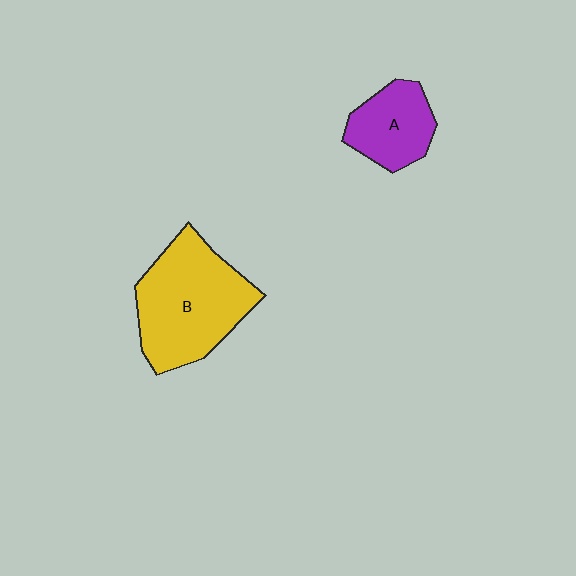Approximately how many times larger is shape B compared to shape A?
Approximately 1.9 times.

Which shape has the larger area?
Shape B (yellow).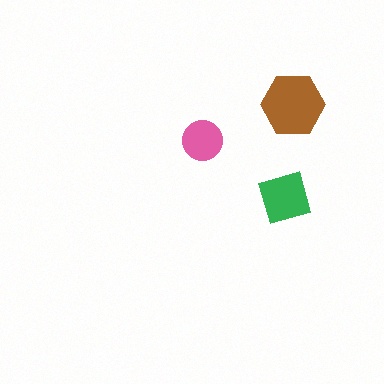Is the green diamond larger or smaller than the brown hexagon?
Smaller.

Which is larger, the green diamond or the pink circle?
The green diamond.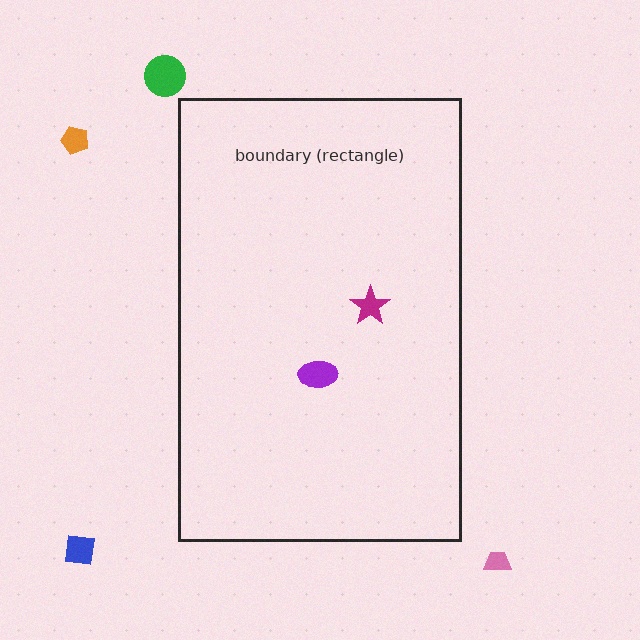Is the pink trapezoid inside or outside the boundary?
Outside.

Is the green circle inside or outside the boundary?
Outside.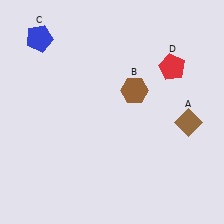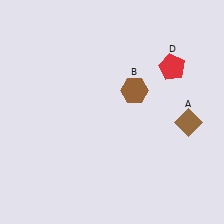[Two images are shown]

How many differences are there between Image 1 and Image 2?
There is 1 difference between the two images.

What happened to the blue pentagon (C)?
The blue pentagon (C) was removed in Image 2. It was in the top-left area of Image 1.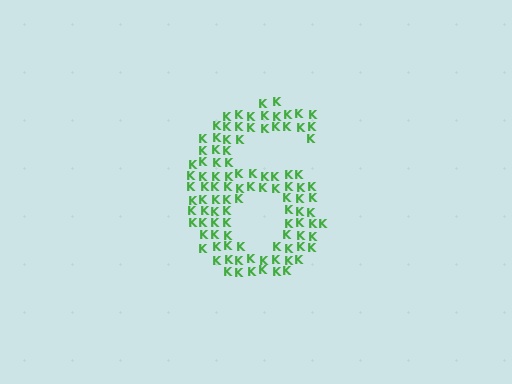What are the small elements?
The small elements are letter K's.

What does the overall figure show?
The overall figure shows the digit 6.